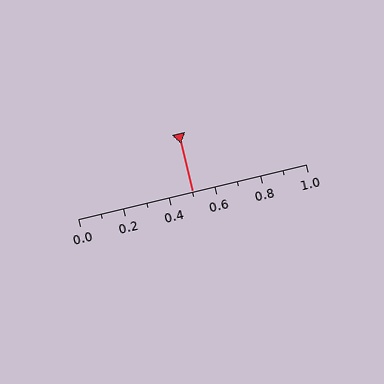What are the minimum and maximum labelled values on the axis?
The axis runs from 0.0 to 1.0.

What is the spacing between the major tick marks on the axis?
The major ticks are spaced 0.2 apart.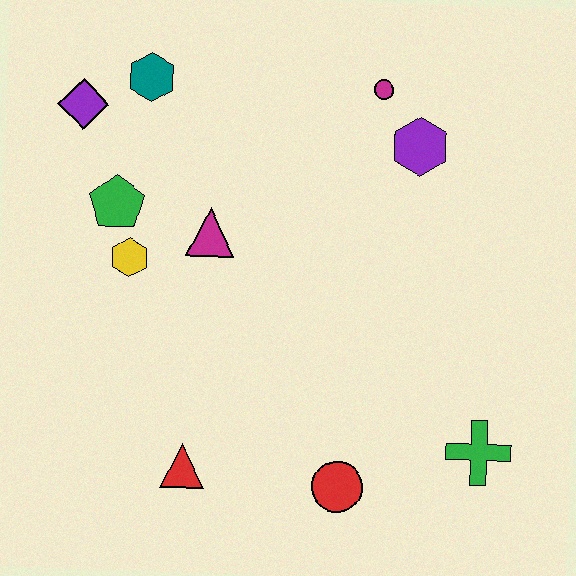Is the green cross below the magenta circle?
Yes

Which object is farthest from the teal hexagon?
The green cross is farthest from the teal hexagon.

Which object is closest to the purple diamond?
The teal hexagon is closest to the purple diamond.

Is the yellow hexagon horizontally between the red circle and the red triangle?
No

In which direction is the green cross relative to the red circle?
The green cross is to the right of the red circle.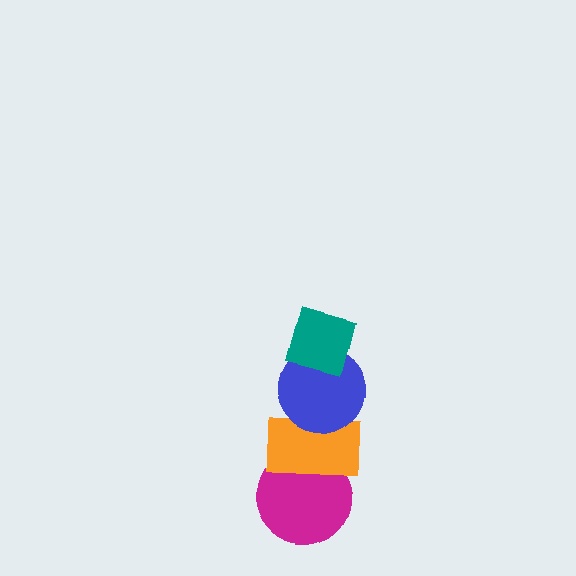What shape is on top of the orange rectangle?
The blue circle is on top of the orange rectangle.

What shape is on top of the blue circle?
The teal square is on top of the blue circle.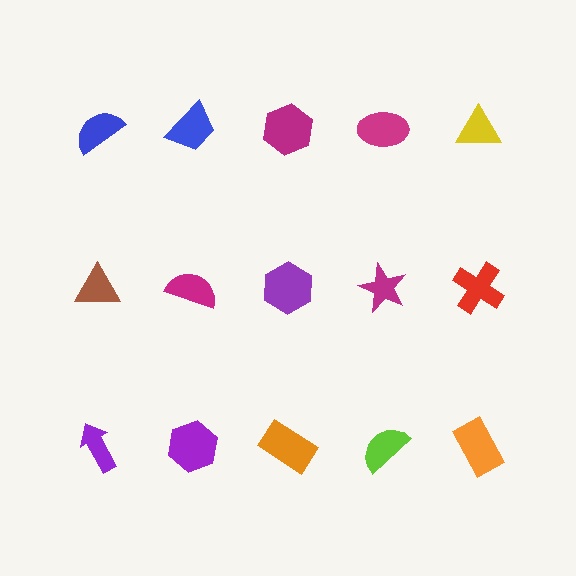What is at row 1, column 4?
A magenta ellipse.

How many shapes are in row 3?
5 shapes.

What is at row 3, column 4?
A lime semicircle.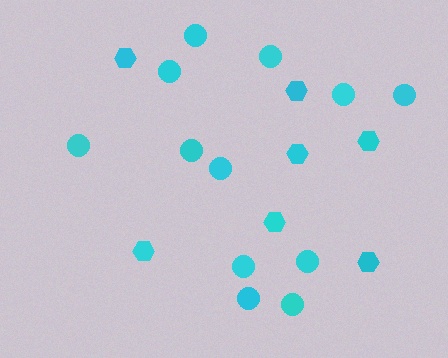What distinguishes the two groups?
There are 2 groups: one group of hexagons (7) and one group of circles (12).